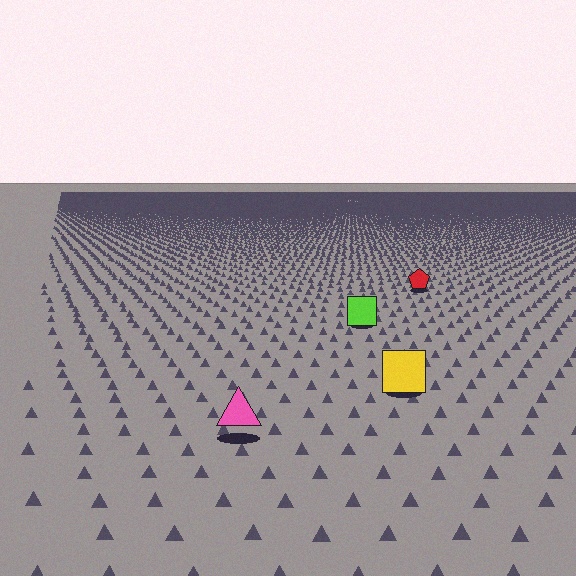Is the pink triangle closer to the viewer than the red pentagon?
Yes. The pink triangle is closer — you can tell from the texture gradient: the ground texture is coarser near it.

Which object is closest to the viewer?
The pink triangle is closest. The texture marks near it are larger and more spread out.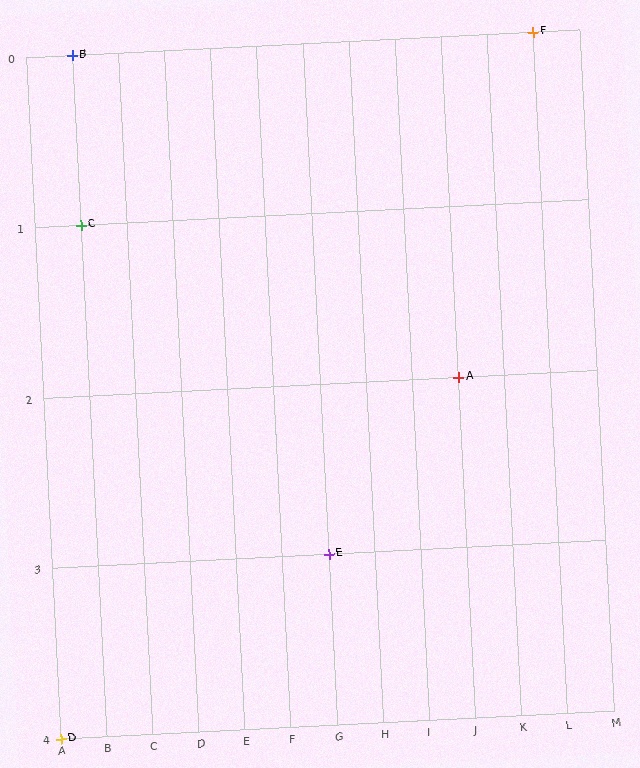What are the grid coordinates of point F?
Point F is at grid coordinates (L, 0).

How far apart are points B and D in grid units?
Points B and D are 1 column and 4 rows apart (about 4.1 grid units diagonally).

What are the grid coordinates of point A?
Point A is at grid coordinates (J, 2).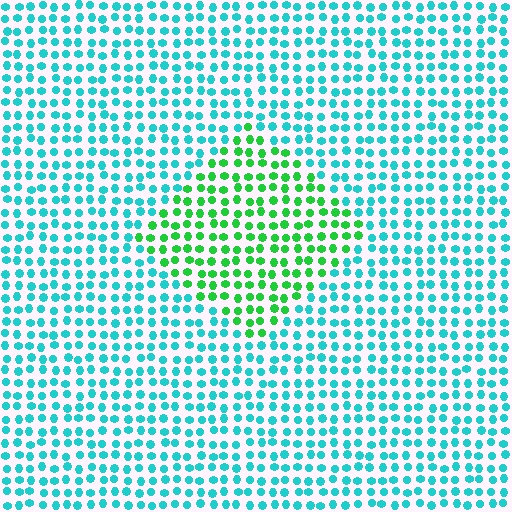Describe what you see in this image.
The image is filled with small cyan elements in a uniform arrangement. A diamond-shaped region is visible where the elements are tinted to a slightly different hue, forming a subtle color boundary.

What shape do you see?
I see a diamond.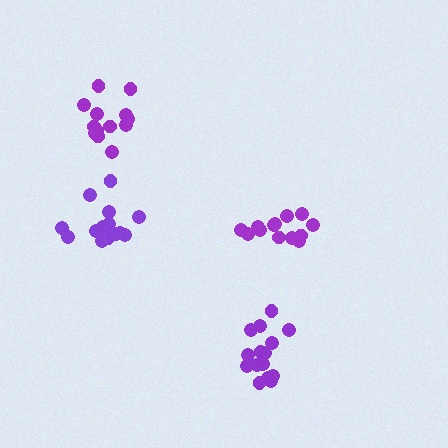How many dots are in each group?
Group 1: 15 dots, Group 2: 13 dots, Group 3: 15 dots, Group 4: 13 dots (56 total).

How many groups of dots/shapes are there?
There are 4 groups.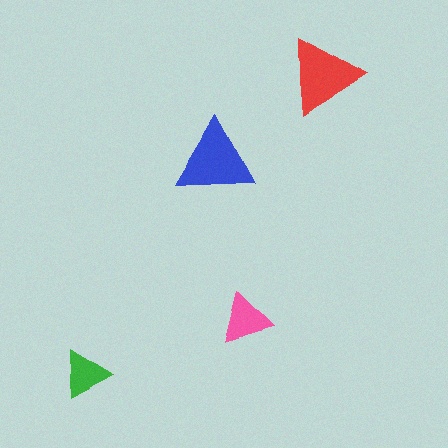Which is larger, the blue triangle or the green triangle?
The blue one.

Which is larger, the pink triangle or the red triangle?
The red one.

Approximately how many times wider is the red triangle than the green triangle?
About 1.5 times wider.